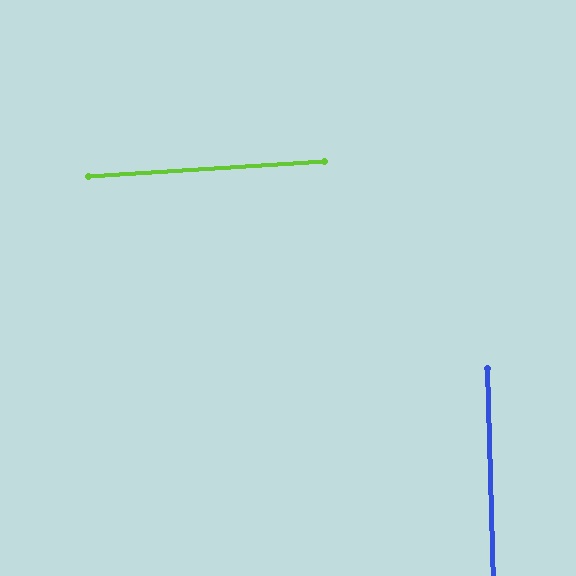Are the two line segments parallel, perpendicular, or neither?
Perpendicular — they meet at approximately 88°.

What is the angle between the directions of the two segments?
Approximately 88 degrees.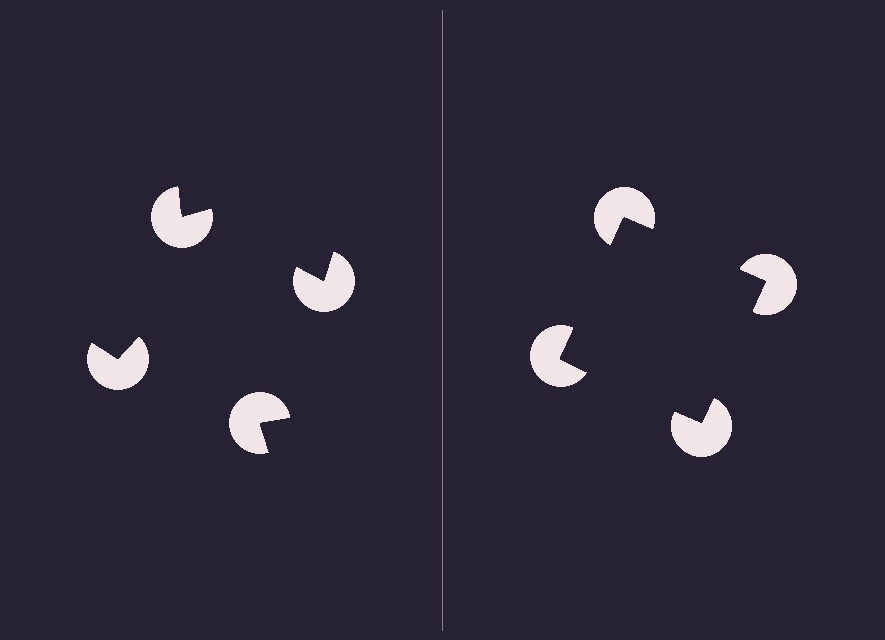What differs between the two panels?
The pac-man discs are positioned identically on both sides; only the wedge orientations differ. On the right they align to a square; on the left they are misaligned.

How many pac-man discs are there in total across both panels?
8 — 4 on each side.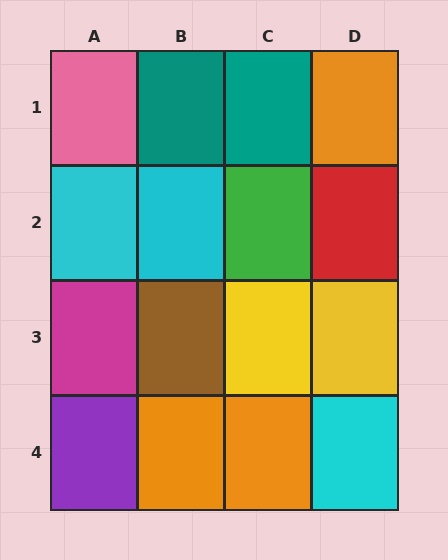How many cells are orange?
3 cells are orange.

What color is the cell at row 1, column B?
Teal.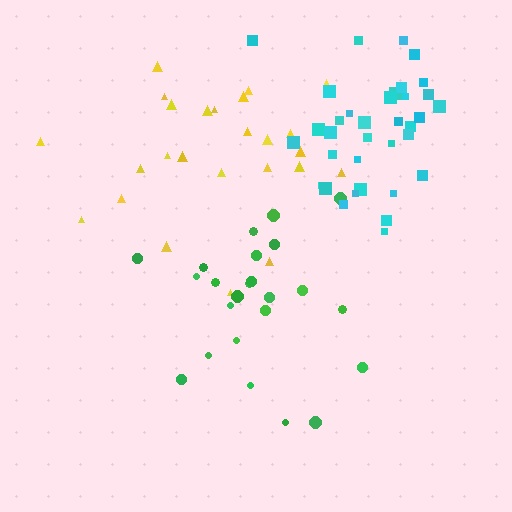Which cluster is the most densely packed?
Cyan.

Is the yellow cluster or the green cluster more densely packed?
Green.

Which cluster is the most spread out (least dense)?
Yellow.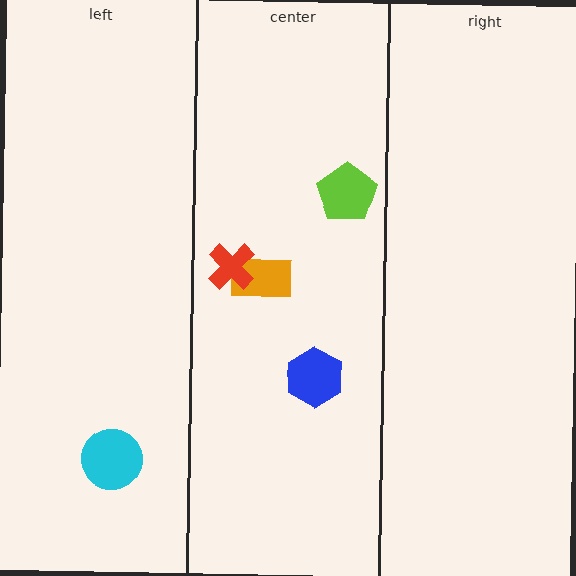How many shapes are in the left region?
1.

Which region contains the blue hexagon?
The center region.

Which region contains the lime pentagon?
The center region.